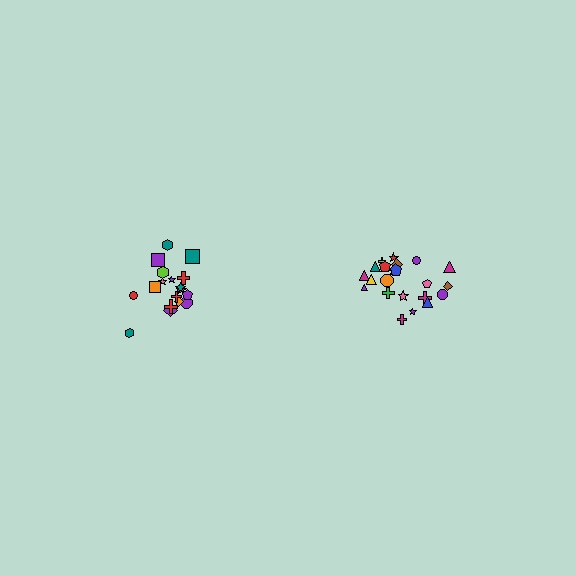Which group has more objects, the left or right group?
The right group.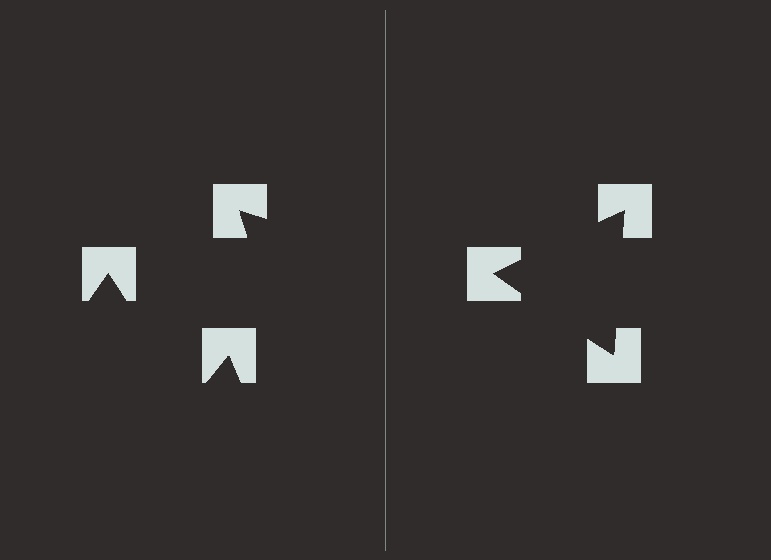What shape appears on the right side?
An illusory triangle.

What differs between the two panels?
The notched squares are positioned identically on both sides; only the wedge orientations differ. On the right they align to a triangle; on the left they are misaligned.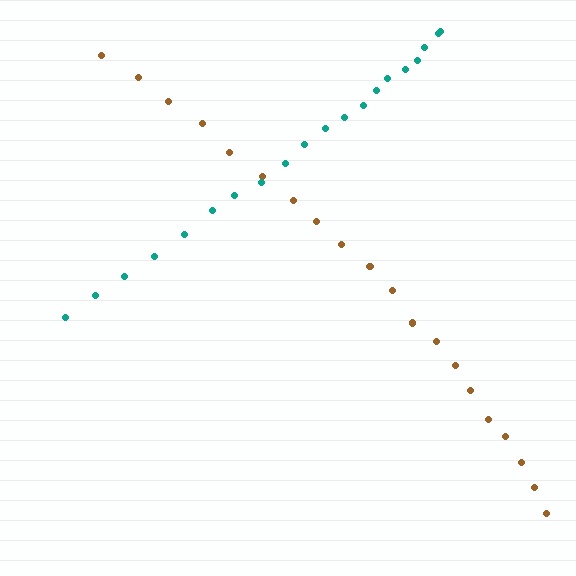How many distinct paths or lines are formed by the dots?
There are 2 distinct paths.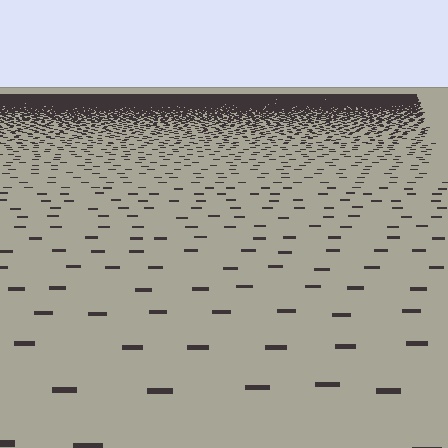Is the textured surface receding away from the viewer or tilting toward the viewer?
The surface is receding away from the viewer. Texture elements get smaller and denser toward the top.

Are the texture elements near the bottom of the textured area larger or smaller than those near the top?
Larger. Near the bottom, elements are closer to the viewer and appear at a bigger on-screen size.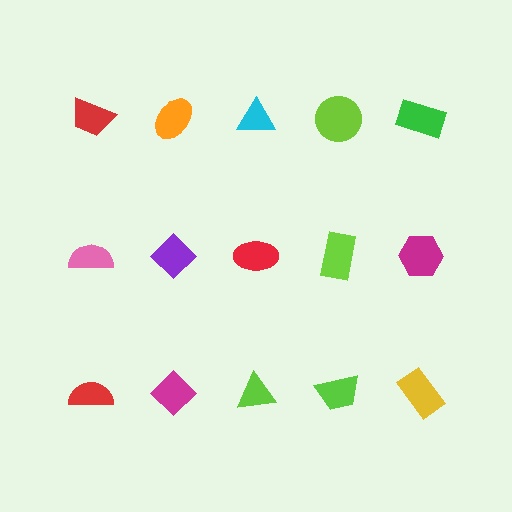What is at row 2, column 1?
A pink semicircle.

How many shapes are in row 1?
5 shapes.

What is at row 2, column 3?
A red ellipse.